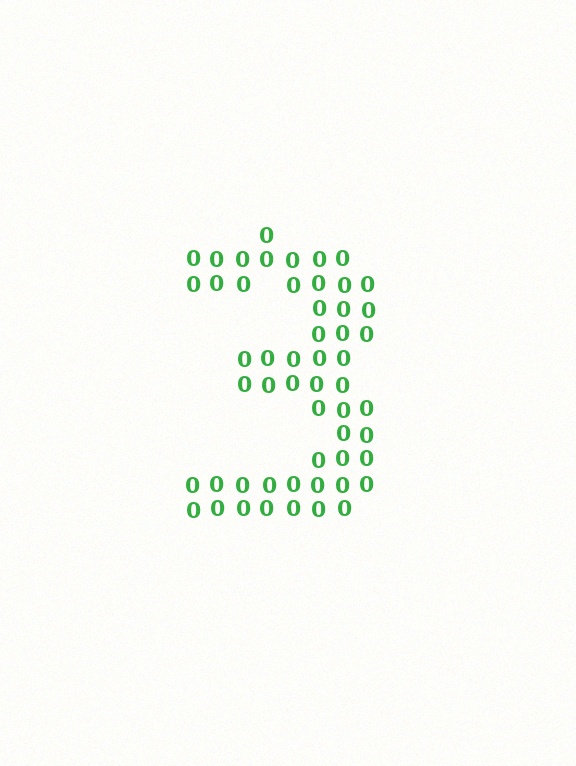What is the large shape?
The large shape is the digit 3.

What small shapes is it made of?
It is made of small digit 0's.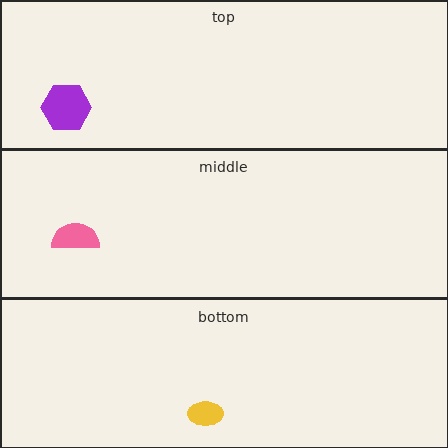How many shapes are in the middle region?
1.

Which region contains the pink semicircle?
The middle region.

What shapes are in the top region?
The purple hexagon.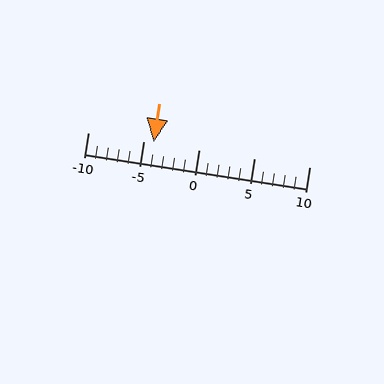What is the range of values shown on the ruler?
The ruler shows values from -10 to 10.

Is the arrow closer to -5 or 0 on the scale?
The arrow is closer to -5.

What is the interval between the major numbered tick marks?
The major tick marks are spaced 5 units apart.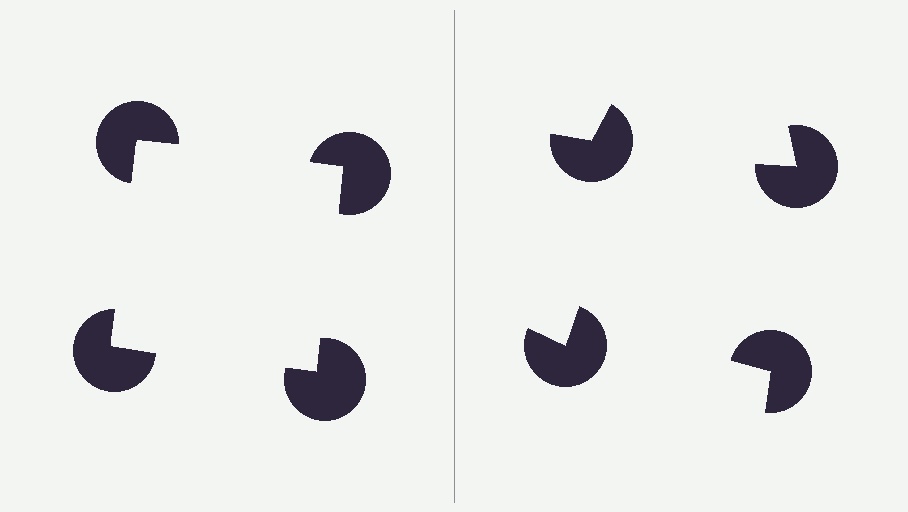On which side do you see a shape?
An illusory square appears on the left side. On the right side the wedge cuts are rotated, so no coherent shape forms.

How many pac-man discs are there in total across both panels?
8 — 4 on each side.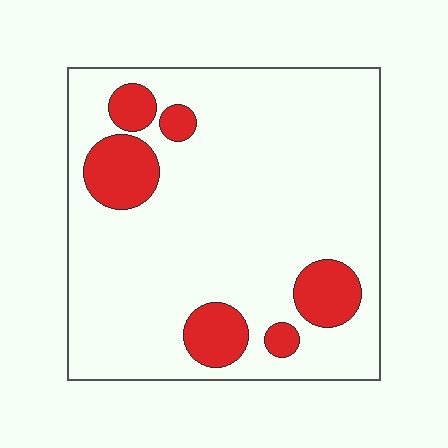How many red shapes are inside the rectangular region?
6.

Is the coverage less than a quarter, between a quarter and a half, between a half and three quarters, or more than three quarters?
Less than a quarter.